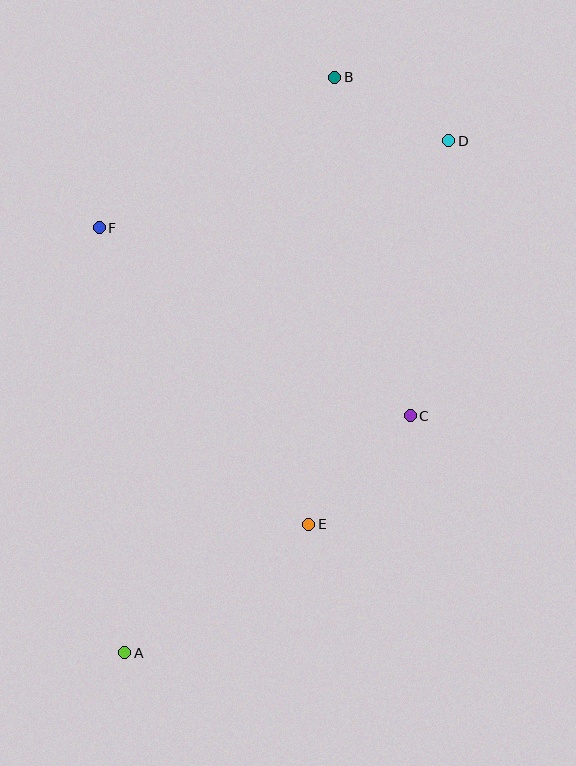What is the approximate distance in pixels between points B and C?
The distance between B and C is approximately 347 pixels.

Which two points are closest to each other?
Points B and D are closest to each other.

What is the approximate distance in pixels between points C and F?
The distance between C and F is approximately 363 pixels.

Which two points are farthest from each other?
Points A and B are farthest from each other.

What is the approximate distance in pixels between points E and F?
The distance between E and F is approximately 363 pixels.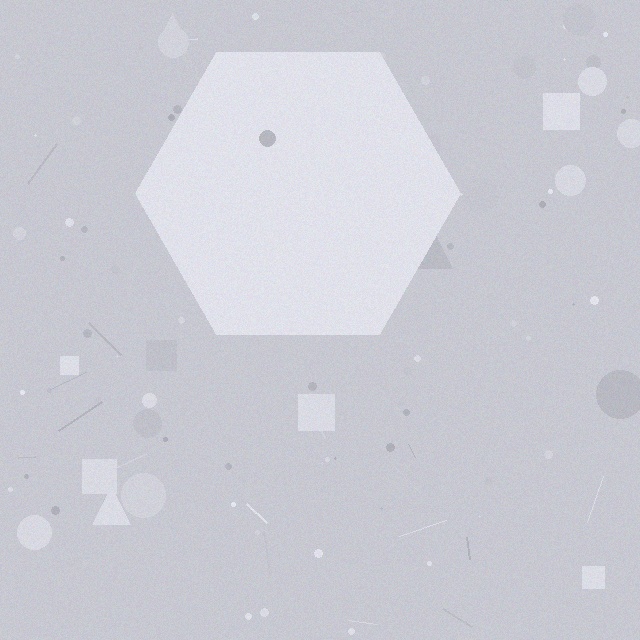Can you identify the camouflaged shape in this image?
The camouflaged shape is a hexagon.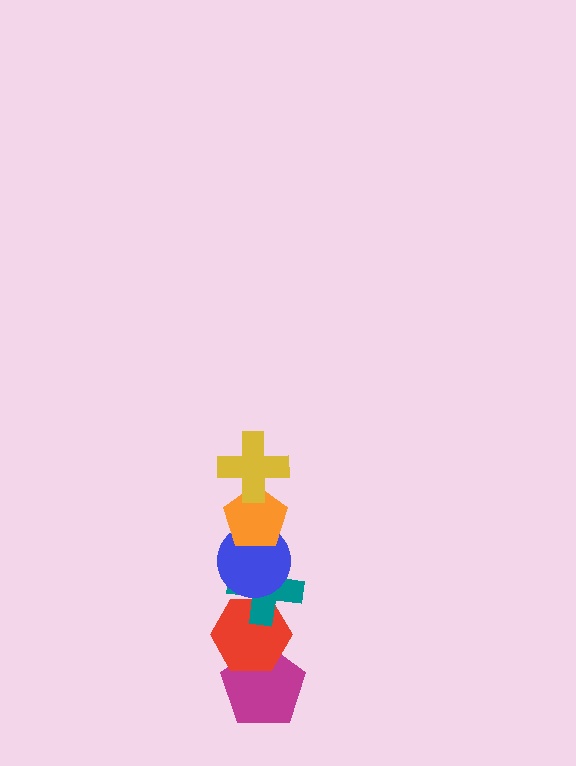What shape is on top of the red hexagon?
The teal cross is on top of the red hexagon.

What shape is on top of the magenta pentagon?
The red hexagon is on top of the magenta pentagon.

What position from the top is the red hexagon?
The red hexagon is 5th from the top.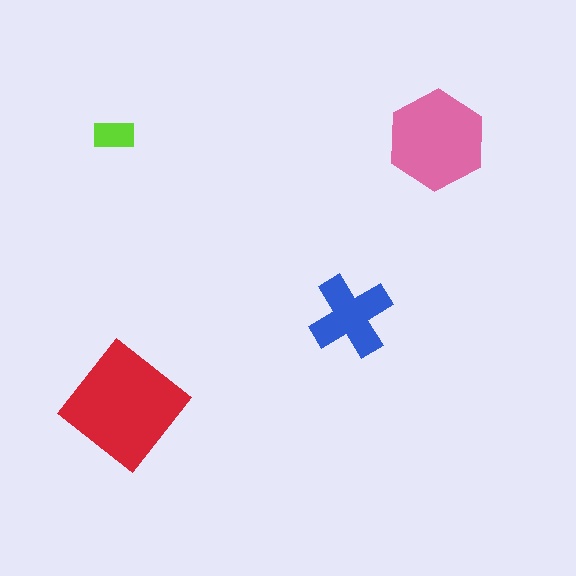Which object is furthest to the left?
The lime rectangle is leftmost.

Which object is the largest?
The red diamond.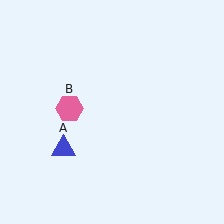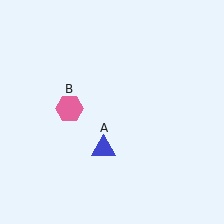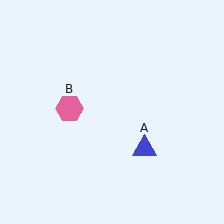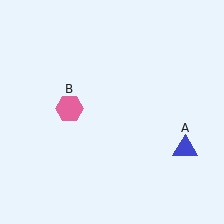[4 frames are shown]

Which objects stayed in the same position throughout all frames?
Pink hexagon (object B) remained stationary.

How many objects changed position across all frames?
1 object changed position: blue triangle (object A).